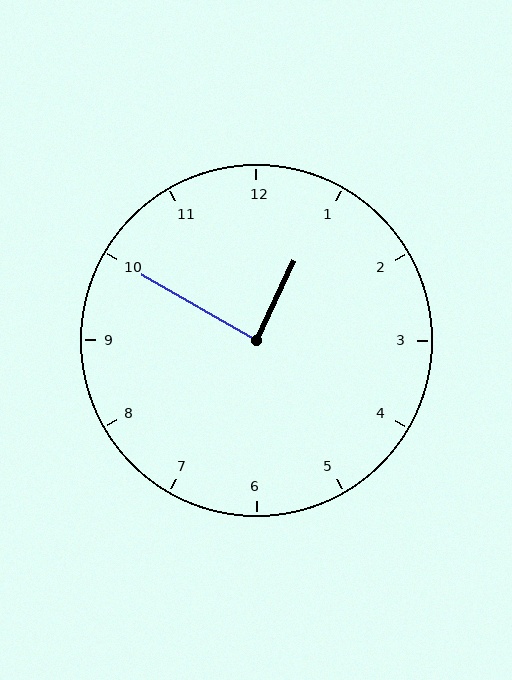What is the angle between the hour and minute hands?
Approximately 85 degrees.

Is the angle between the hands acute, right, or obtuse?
It is right.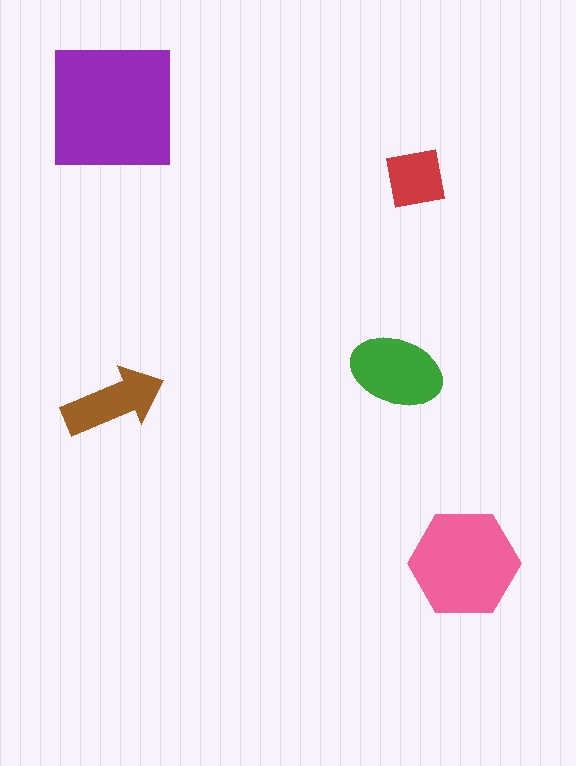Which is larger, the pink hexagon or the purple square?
The purple square.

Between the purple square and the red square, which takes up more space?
The purple square.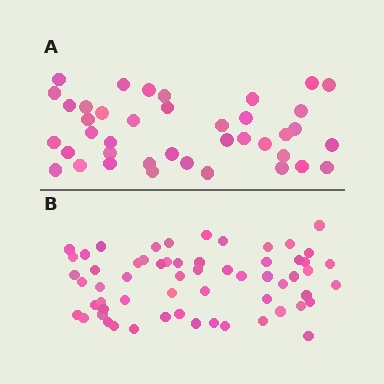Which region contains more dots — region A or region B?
Region B (the bottom region) has more dots.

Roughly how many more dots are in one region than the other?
Region B has approximately 20 more dots than region A.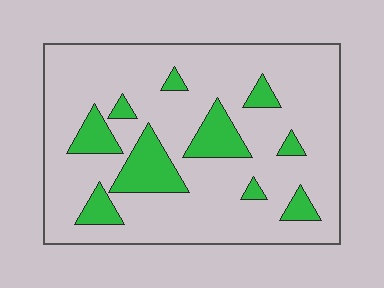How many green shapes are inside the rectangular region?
10.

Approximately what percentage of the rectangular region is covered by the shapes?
Approximately 20%.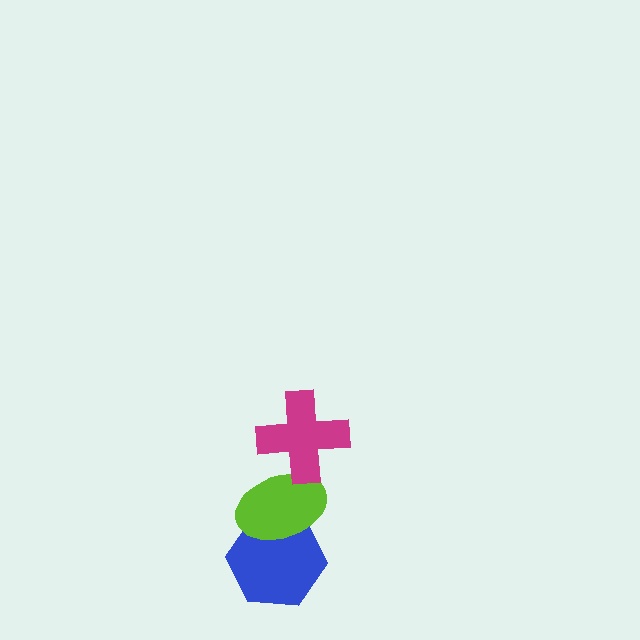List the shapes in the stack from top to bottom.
From top to bottom: the magenta cross, the lime ellipse, the blue hexagon.